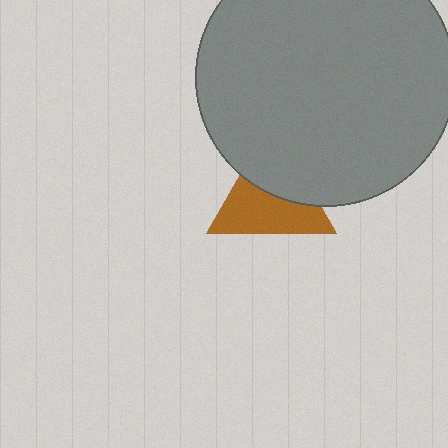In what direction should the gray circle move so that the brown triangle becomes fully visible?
The gray circle should move up. That is the shortest direction to clear the overlap and leave the brown triangle fully visible.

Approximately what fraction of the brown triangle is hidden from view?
Roughly 43% of the brown triangle is hidden behind the gray circle.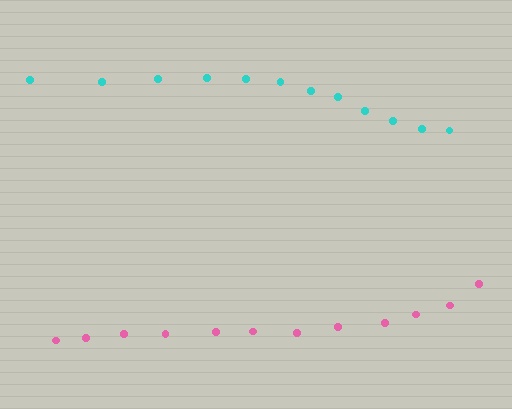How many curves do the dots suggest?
There are 2 distinct paths.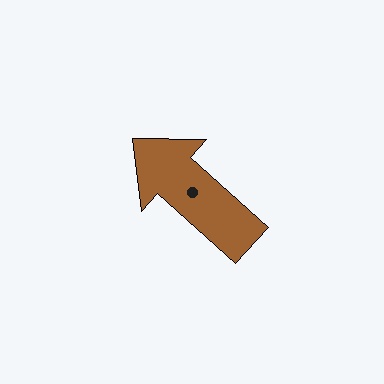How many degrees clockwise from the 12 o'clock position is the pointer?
Approximately 312 degrees.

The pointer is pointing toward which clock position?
Roughly 10 o'clock.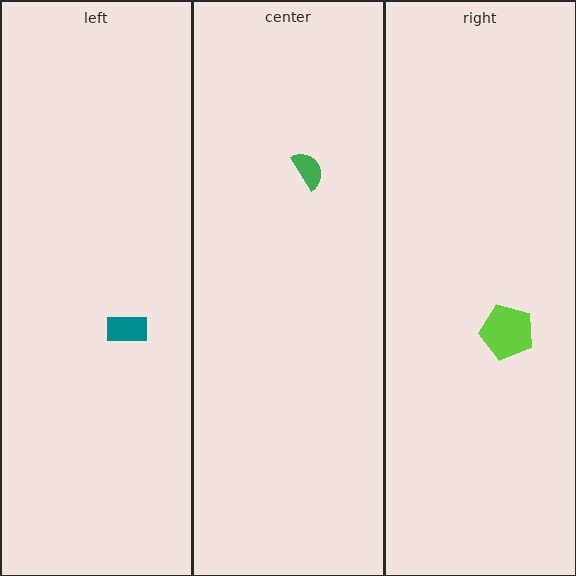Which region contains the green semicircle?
The center region.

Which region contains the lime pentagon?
The right region.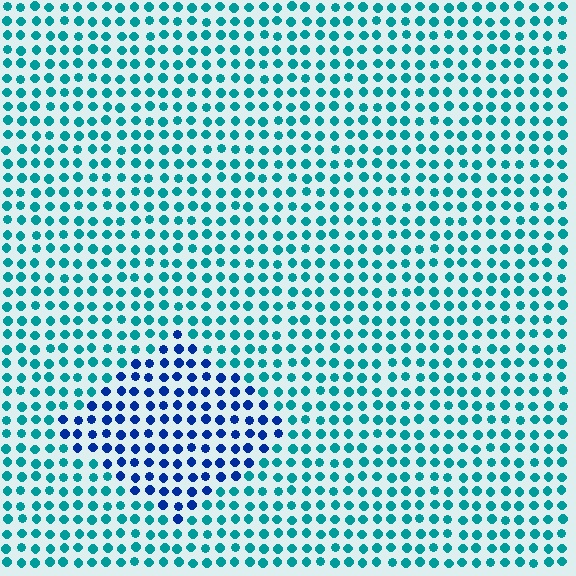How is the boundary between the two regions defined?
The boundary is defined purely by a slight shift in hue (about 44 degrees). Spacing, size, and orientation are identical on both sides.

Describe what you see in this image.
The image is filled with small teal elements in a uniform arrangement. A diamond-shaped region is visible where the elements are tinted to a slightly different hue, forming a subtle color boundary.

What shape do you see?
I see a diamond.